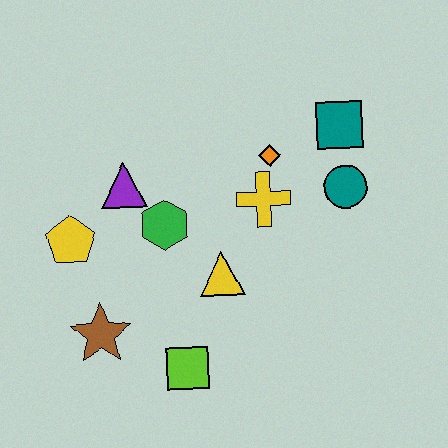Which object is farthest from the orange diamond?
The brown star is farthest from the orange diamond.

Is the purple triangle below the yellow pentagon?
No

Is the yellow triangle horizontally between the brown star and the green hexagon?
No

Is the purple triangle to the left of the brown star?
No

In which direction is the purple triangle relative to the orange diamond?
The purple triangle is to the left of the orange diamond.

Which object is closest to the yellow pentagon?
The purple triangle is closest to the yellow pentagon.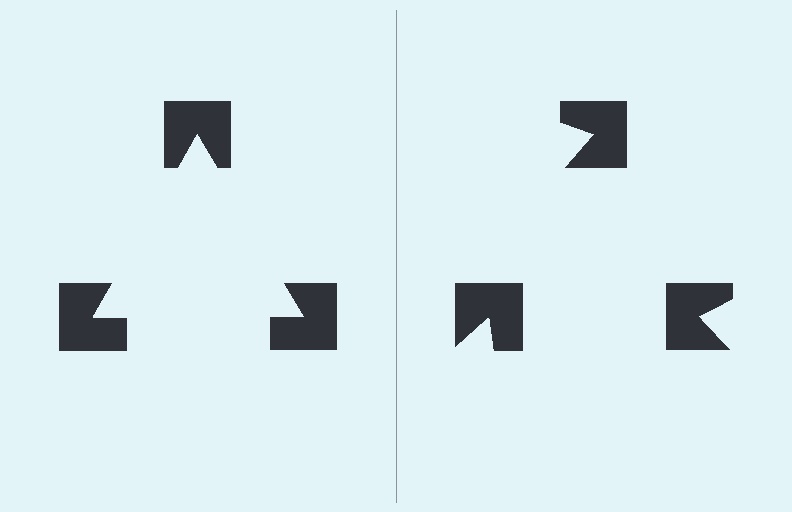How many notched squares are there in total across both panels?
6 — 3 on each side.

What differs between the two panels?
The notched squares are positioned identically on both sides; only the wedge orientations differ. On the left they align to a triangle; on the right they are misaligned.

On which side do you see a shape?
An illusory triangle appears on the left side. On the right side the wedge cuts are rotated, so no coherent shape forms.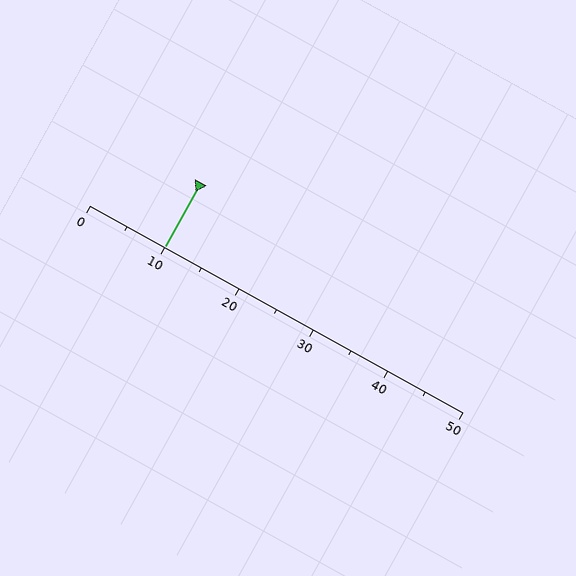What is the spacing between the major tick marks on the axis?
The major ticks are spaced 10 apart.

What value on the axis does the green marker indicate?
The marker indicates approximately 10.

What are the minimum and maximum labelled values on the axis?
The axis runs from 0 to 50.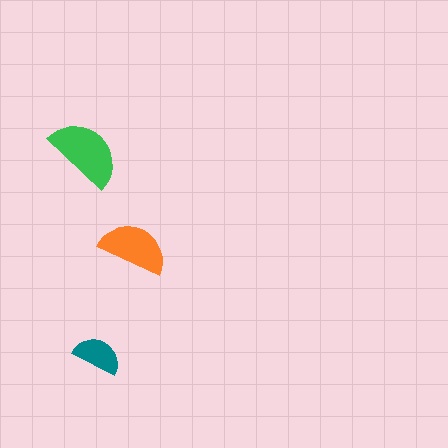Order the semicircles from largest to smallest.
the green one, the orange one, the teal one.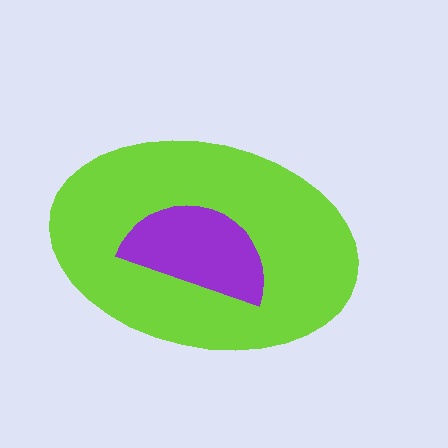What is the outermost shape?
The lime ellipse.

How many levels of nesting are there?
2.